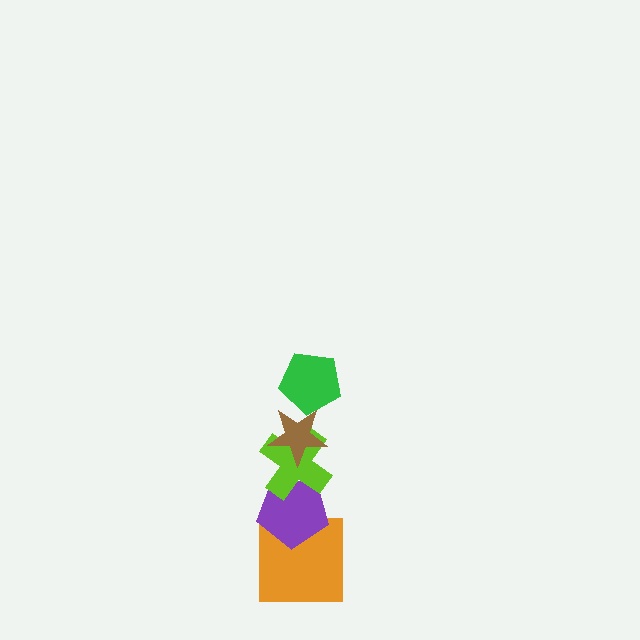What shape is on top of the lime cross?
The brown star is on top of the lime cross.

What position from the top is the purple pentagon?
The purple pentagon is 4th from the top.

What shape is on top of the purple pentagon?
The lime cross is on top of the purple pentagon.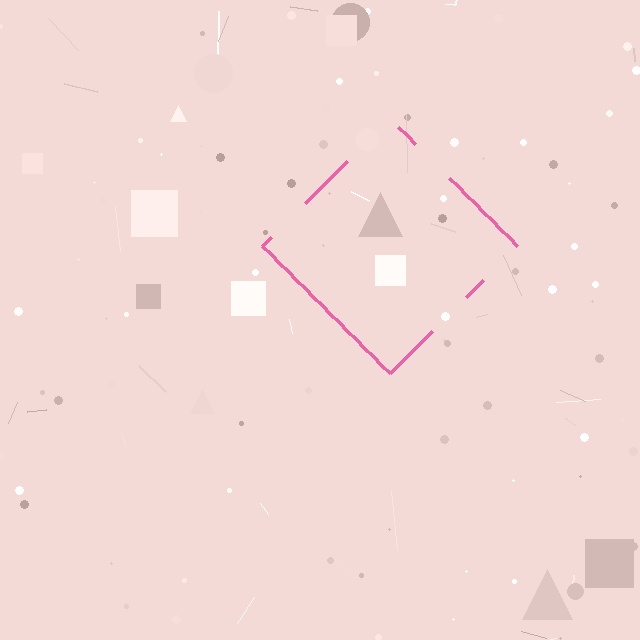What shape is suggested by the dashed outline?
The dashed outline suggests a diamond.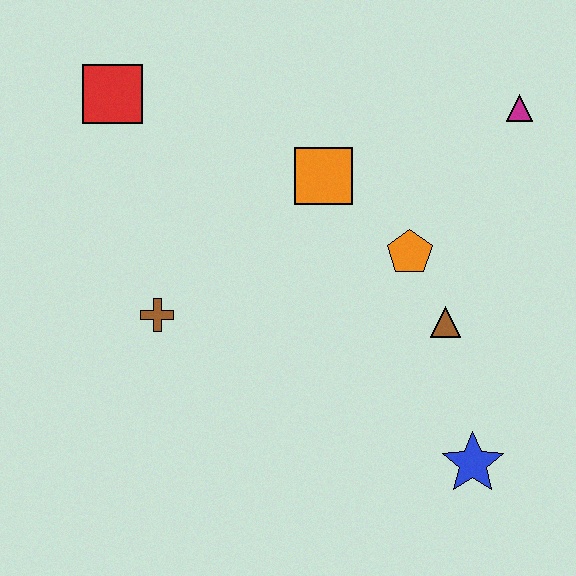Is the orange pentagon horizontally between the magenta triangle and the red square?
Yes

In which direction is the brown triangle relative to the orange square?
The brown triangle is below the orange square.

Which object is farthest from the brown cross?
The magenta triangle is farthest from the brown cross.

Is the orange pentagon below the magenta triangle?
Yes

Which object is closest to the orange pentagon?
The brown triangle is closest to the orange pentagon.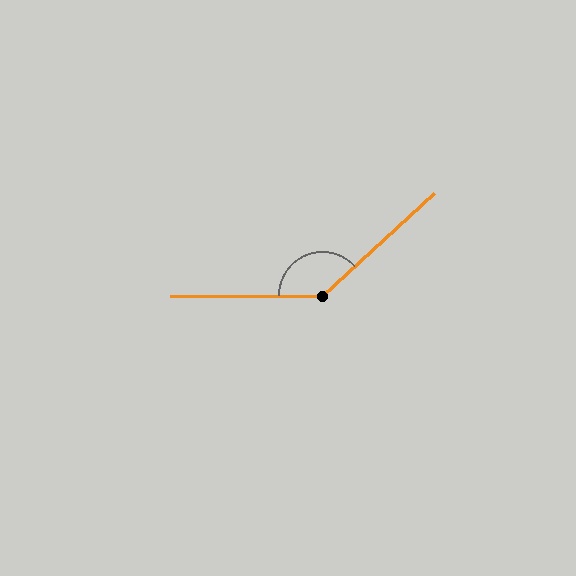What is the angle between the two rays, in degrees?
Approximately 138 degrees.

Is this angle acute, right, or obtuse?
It is obtuse.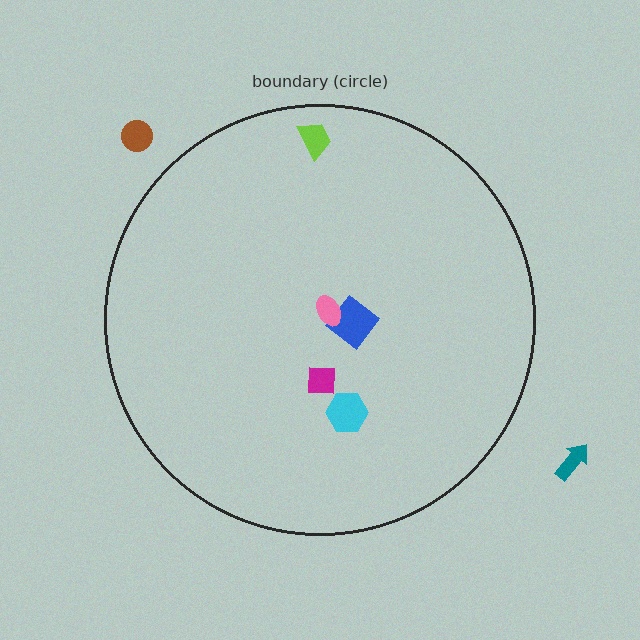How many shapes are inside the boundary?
5 inside, 2 outside.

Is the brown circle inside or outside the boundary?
Outside.